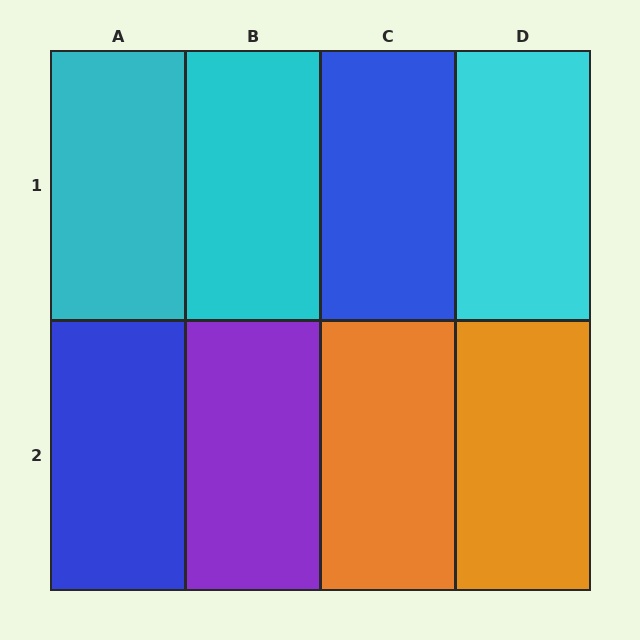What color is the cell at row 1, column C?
Blue.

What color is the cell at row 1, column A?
Cyan.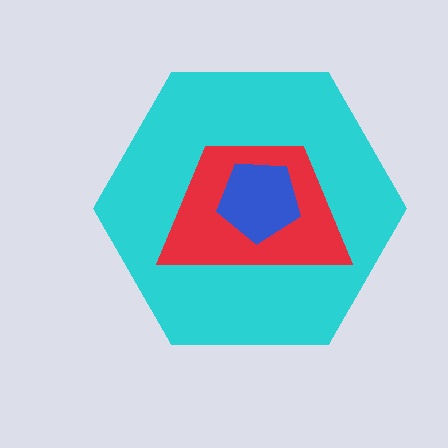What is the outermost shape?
The cyan hexagon.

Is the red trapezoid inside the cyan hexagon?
Yes.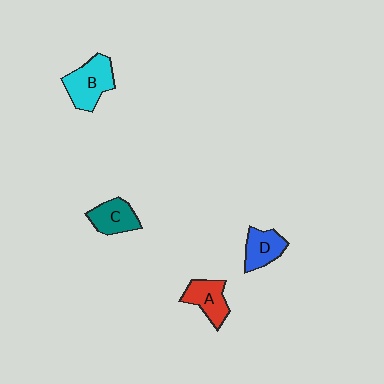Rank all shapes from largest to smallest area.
From largest to smallest: B (cyan), A (red), C (teal), D (blue).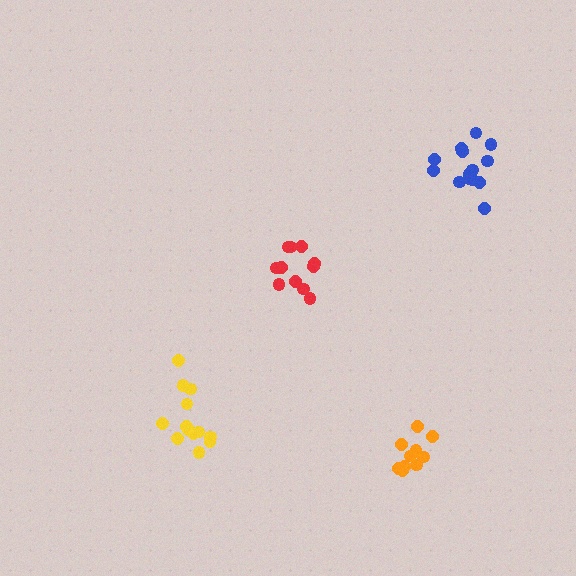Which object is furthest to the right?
The blue cluster is rightmost.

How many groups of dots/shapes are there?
There are 4 groups.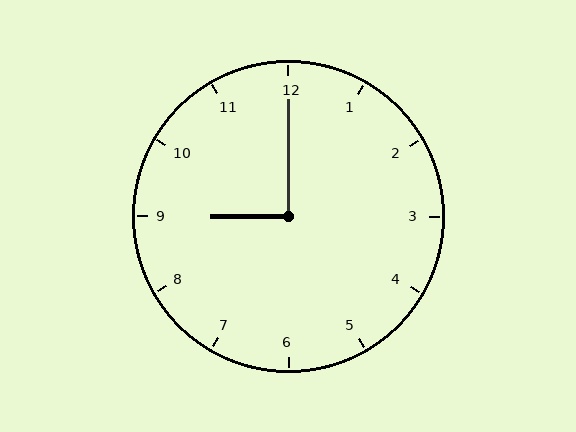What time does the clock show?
9:00.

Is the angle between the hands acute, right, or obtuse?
It is right.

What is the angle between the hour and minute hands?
Approximately 90 degrees.